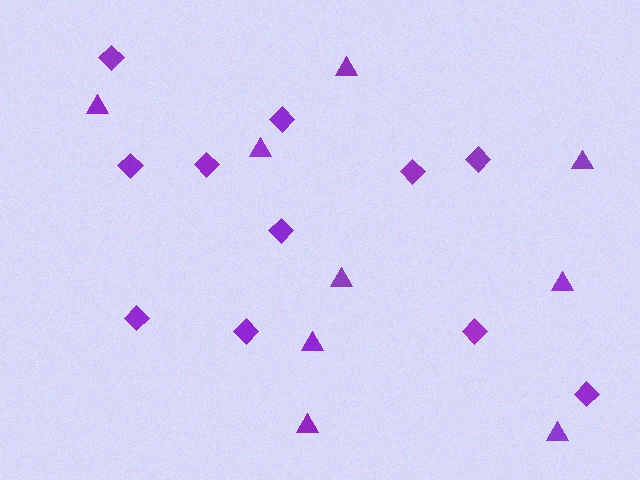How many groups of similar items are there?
There are 2 groups: one group of triangles (9) and one group of diamonds (11).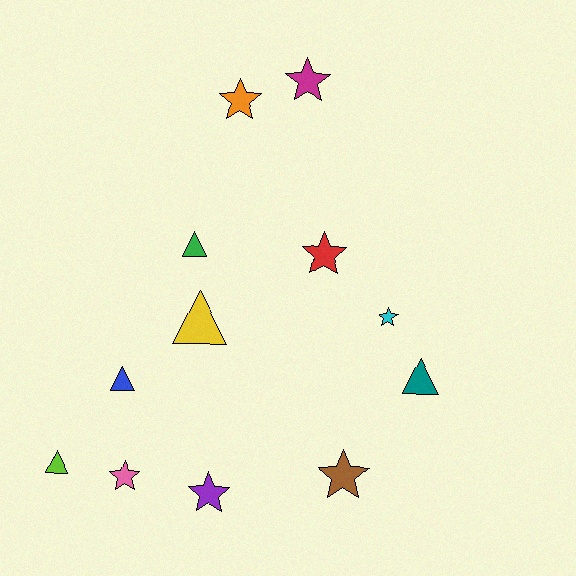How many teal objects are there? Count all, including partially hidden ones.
There is 1 teal object.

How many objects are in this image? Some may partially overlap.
There are 12 objects.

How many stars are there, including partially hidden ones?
There are 7 stars.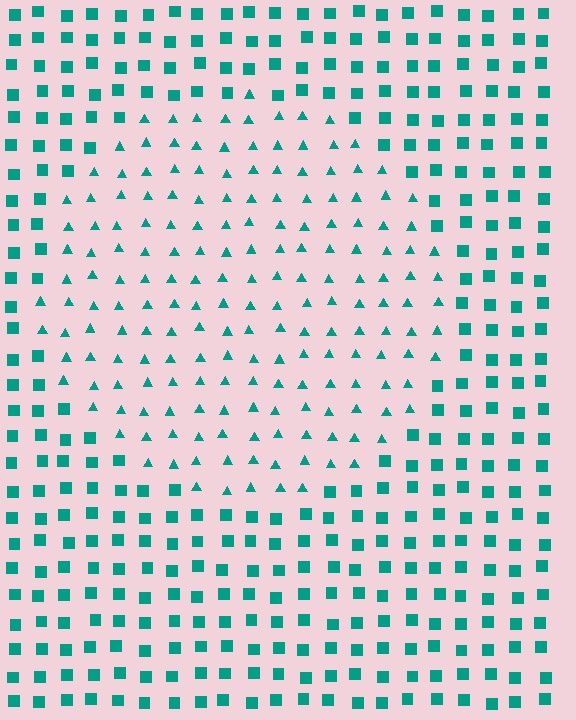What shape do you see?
I see a circle.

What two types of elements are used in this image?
The image uses triangles inside the circle region and squares outside it.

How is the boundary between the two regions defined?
The boundary is defined by a change in element shape: triangles inside vs. squares outside. All elements share the same color and spacing.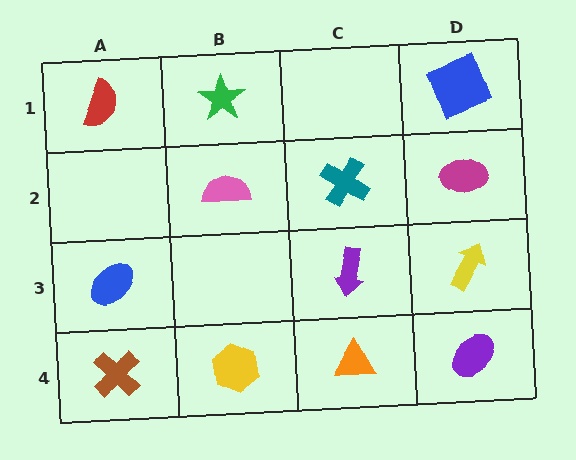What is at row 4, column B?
A yellow hexagon.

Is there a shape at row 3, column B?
No, that cell is empty.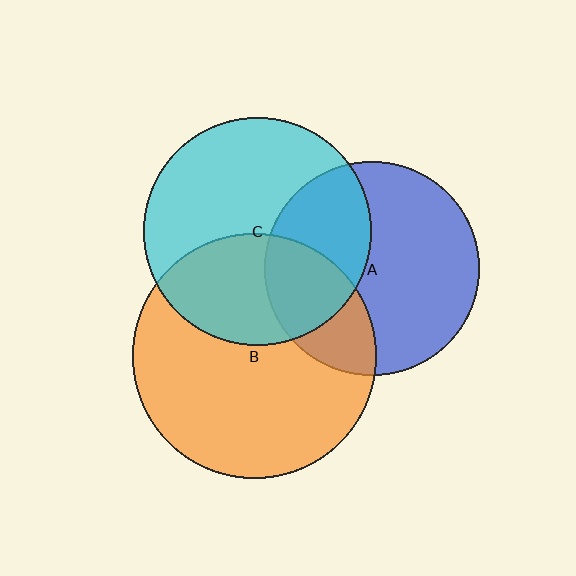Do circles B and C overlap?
Yes.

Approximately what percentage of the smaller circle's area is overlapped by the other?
Approximately 40%.